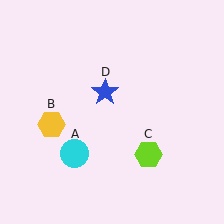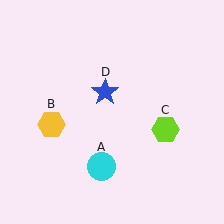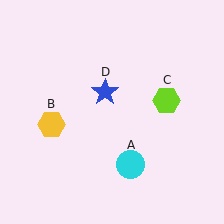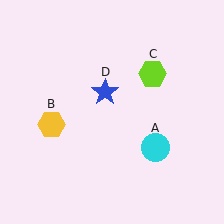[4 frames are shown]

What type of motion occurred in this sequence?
The cyan circle (object A), lime hexagon (object C) rotated counterclockwise around the center of the scene.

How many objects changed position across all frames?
2 objects changed position: cyan circle (object A), lime hexagon (object C).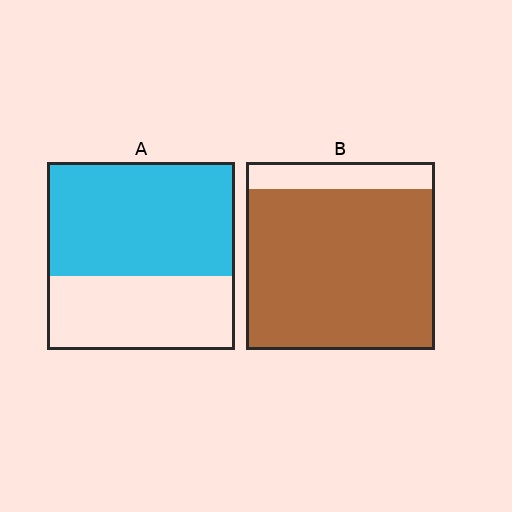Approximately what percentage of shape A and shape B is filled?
A is approximately 60% and B is approximately 85%.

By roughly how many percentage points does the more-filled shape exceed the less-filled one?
By roughly 25 percentage points (B over A).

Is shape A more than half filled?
Yes.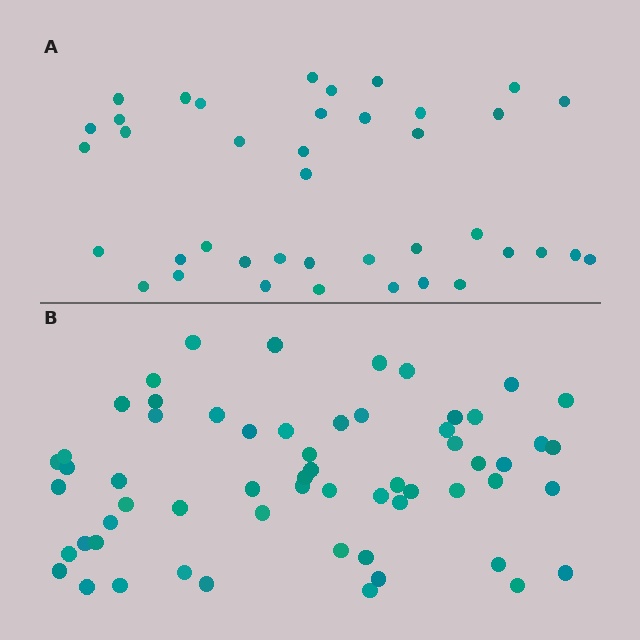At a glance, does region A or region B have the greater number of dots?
Region B (the bottom region) has more dots.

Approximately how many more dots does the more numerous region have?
Region B has approximately 20 more dots than region A.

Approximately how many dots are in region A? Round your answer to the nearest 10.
About 40 dots.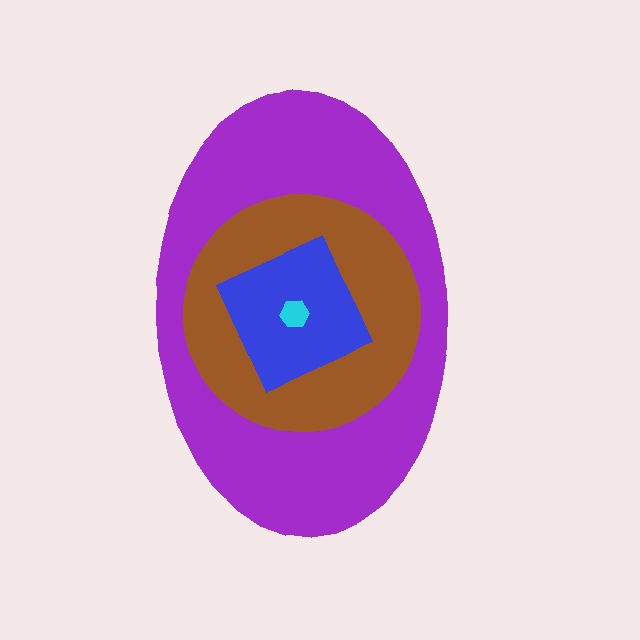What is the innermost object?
The cyan hexagon.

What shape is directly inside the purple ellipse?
The brown circle.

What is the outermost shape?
The purple ellipse.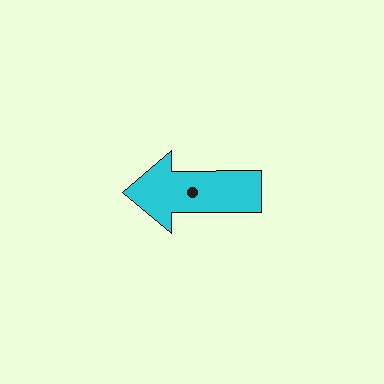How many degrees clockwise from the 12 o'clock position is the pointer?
Approximately 270 degrees.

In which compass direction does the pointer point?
West.